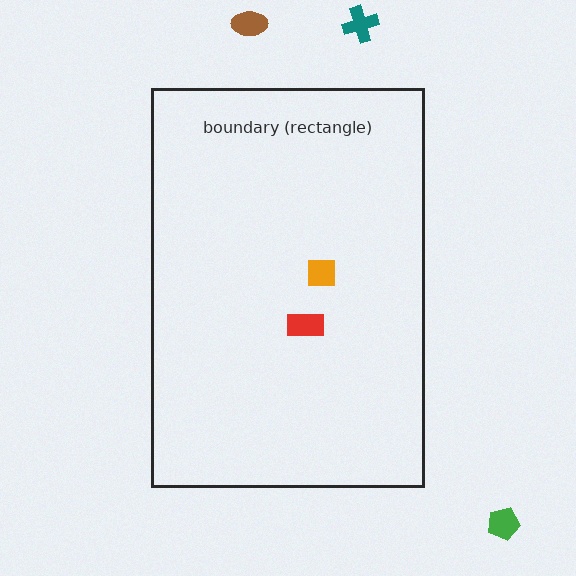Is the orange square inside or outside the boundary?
Inside.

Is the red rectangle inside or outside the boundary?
Inside.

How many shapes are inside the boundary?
2 inside, 3 outside.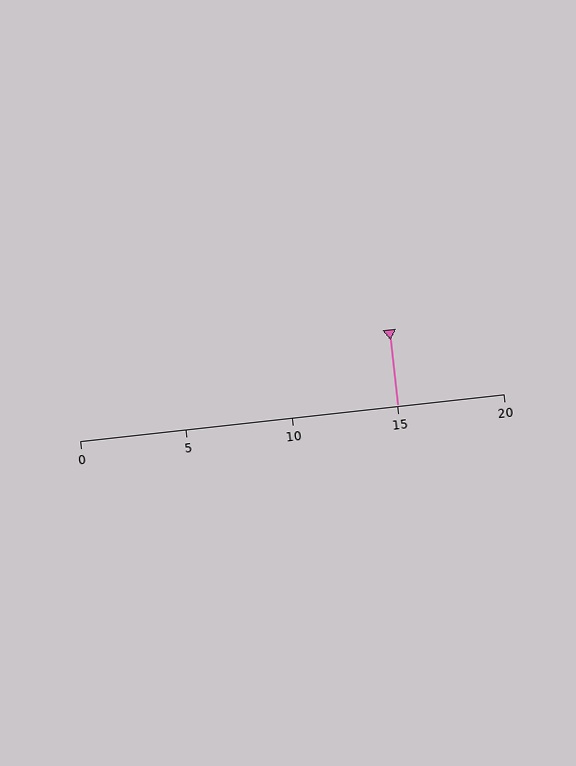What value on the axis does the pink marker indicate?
The marker indicates approximately 15.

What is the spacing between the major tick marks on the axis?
The major ticks are spaced 5 apart.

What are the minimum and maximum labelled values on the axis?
The axis runs from 0 to 20.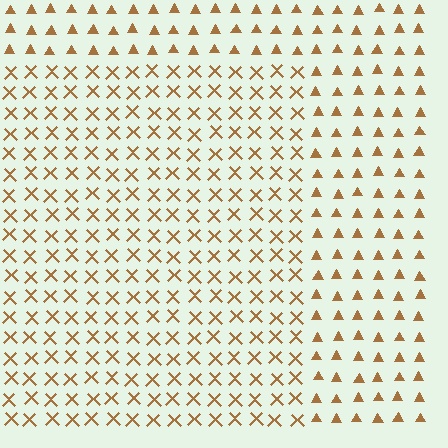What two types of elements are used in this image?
The image uses X marks inside the rectangle region and triangles outside it.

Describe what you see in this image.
The image is filled with small brown elements arranged in a uniform grid. A rectangle-shaped region contains X marks, while the surrounding area contains triangles. The boundary is defined purely by the change in element shape.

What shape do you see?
I see a rectangle.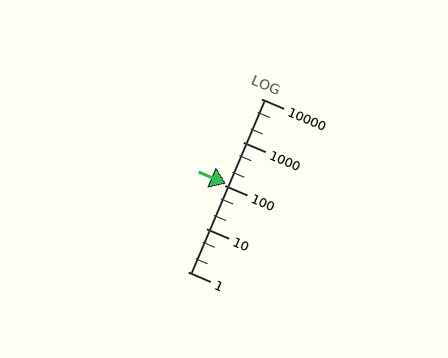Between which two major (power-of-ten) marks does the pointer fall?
The pointer is between 100 and 1000.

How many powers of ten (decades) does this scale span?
The scale spans 4 decades, from 1 to 10000.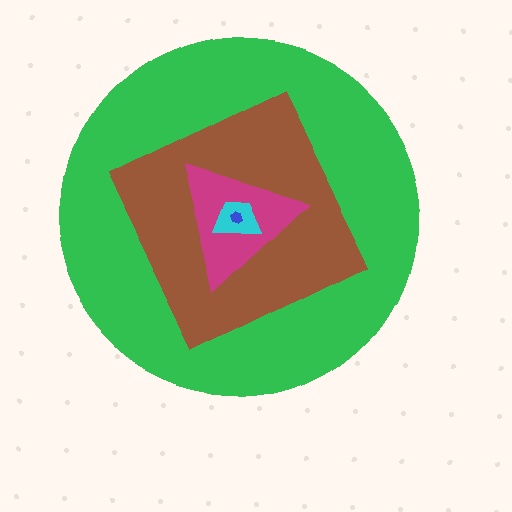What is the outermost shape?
The green circle.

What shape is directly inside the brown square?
The magenta triangle.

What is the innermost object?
The blue hexagon.